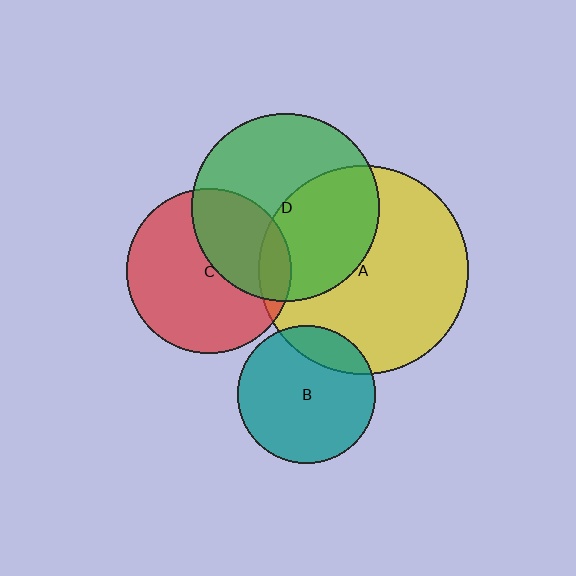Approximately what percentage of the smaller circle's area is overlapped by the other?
Approximately 10%.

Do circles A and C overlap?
Yes.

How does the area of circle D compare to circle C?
Approximately 1.3 times.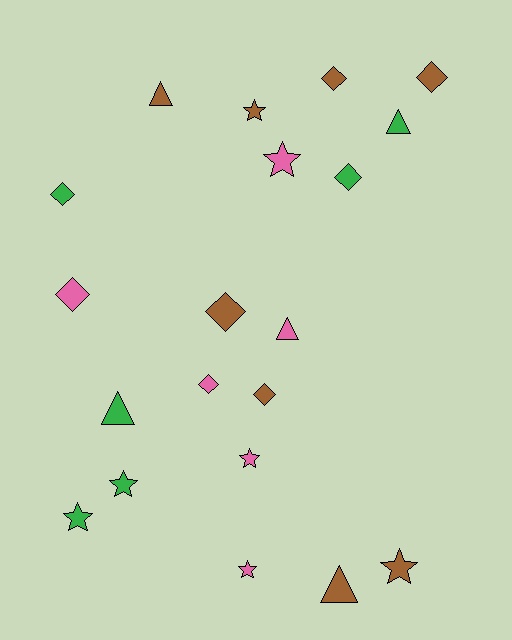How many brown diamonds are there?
There are 4 brown diamonds.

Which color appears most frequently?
Brown, with 8 objects.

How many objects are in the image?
There are 20 objects.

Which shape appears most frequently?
Diamond, with 8 objects.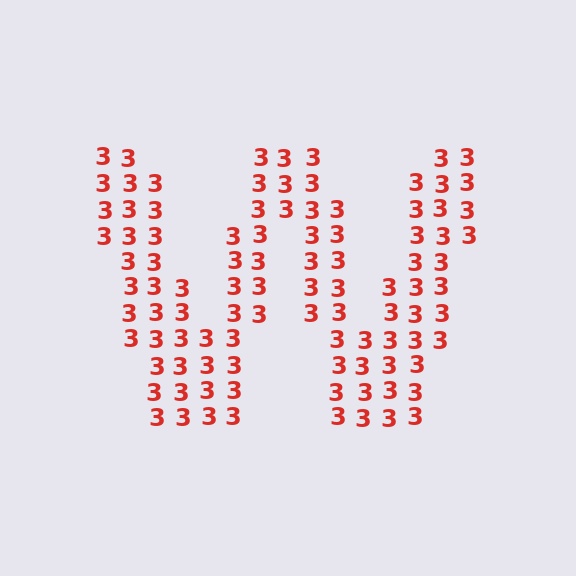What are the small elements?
The small elements are digit 3's.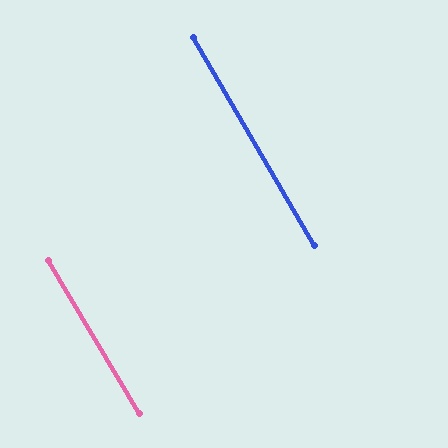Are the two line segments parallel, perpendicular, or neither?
Parallel — their directions differ by only 0.7°.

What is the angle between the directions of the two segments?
Approximately 1 degree.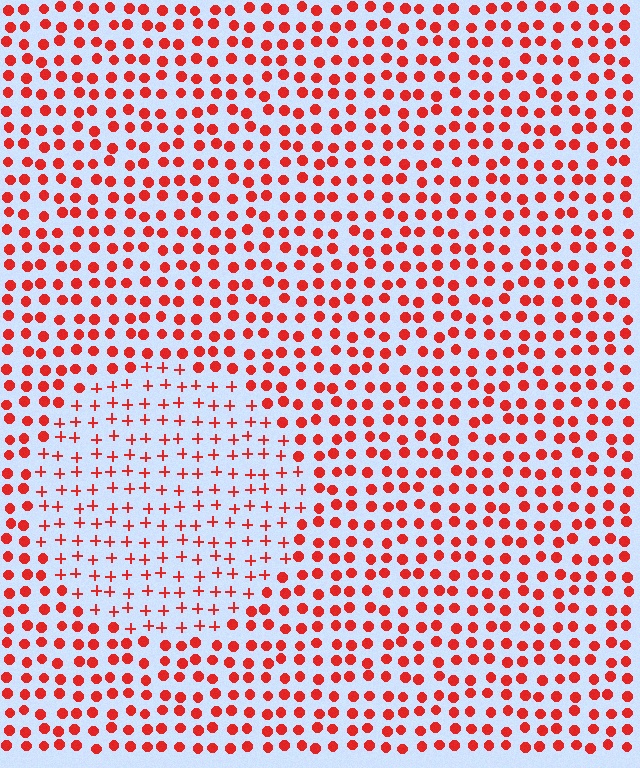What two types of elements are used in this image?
The image uses plus signs inside the circle region and circles outside it.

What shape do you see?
I see a circle.